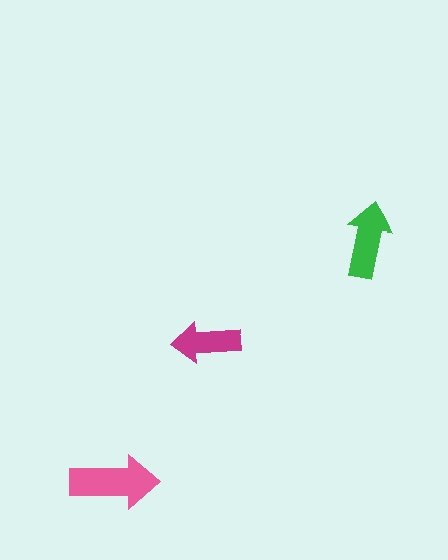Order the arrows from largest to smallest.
the pink one, the green one, the magenta one.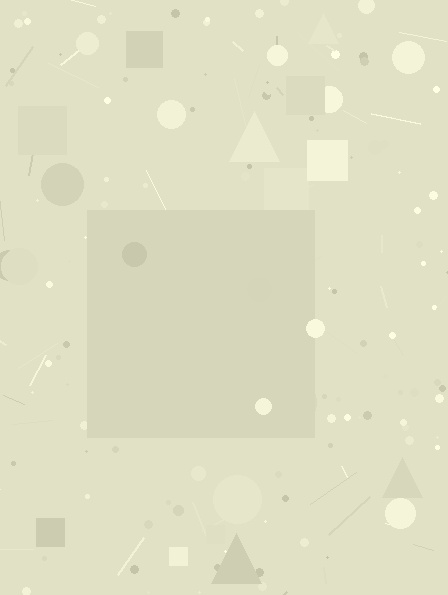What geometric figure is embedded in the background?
A square is embedded in the background.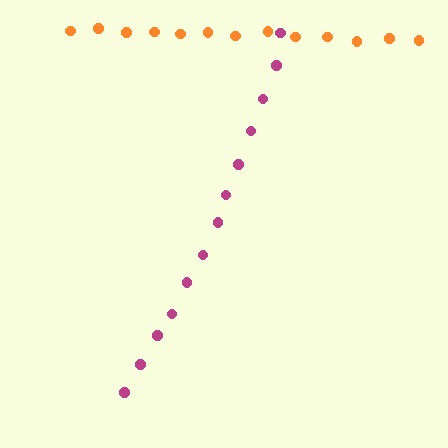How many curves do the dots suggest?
There are 2 distinct paths.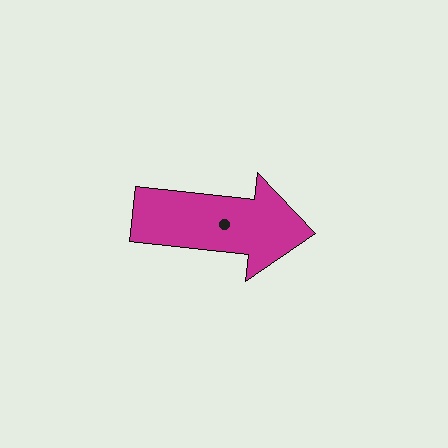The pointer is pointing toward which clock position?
Roughly 3 o'clock.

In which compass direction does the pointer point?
East.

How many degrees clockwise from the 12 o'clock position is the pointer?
Approximately 96 degrees.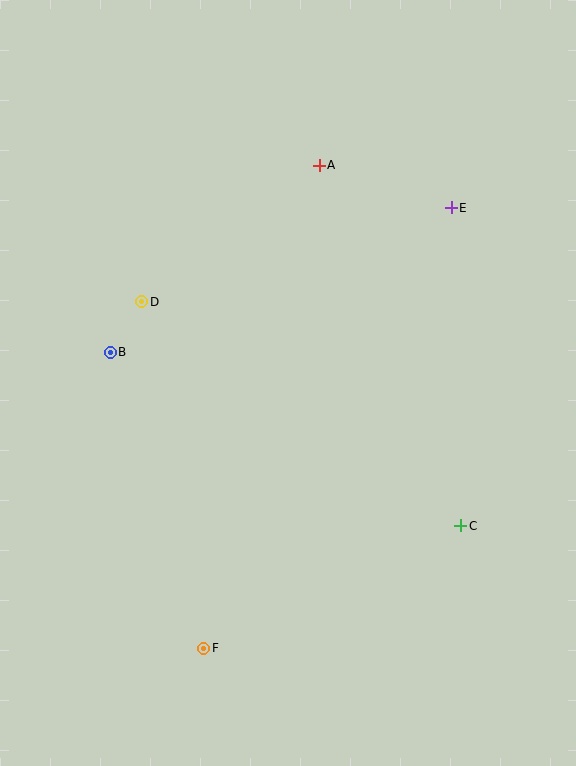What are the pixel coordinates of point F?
Point F is at (204, 648).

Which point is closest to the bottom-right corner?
Point C is closest to the bottom-right corner.